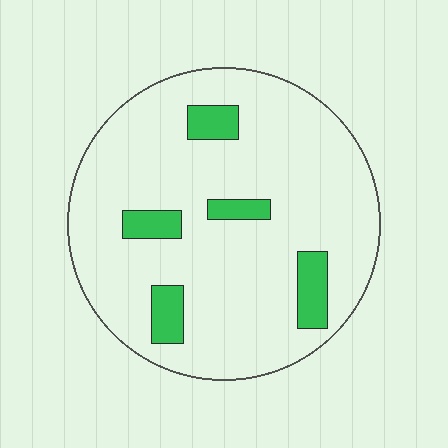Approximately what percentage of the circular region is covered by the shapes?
Approximately 10%.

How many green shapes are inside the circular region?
5.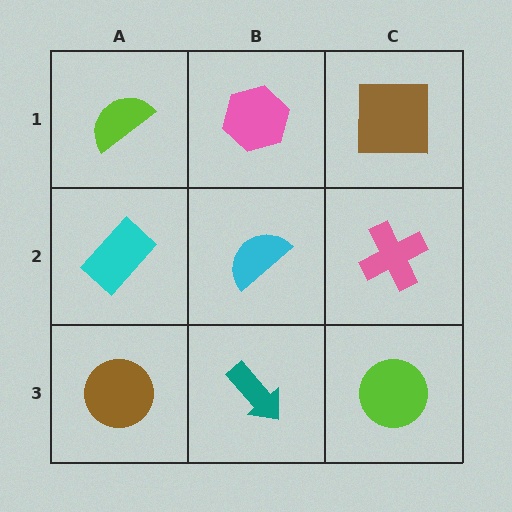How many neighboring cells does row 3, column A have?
2.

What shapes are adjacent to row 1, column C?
A pink cross (row 2, column C), a pink hexagon (row 1, column B).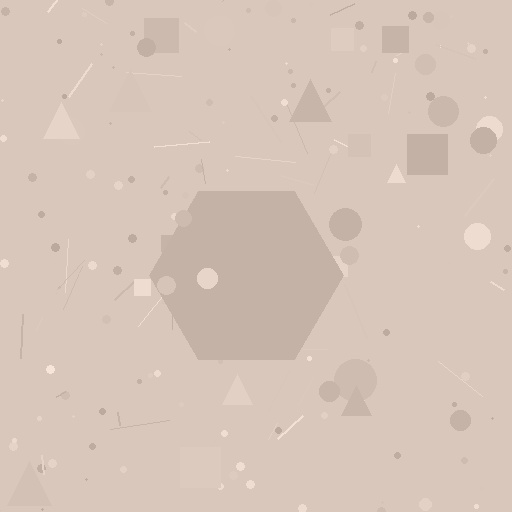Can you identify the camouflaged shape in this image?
The camouflaged shape is a hexagon.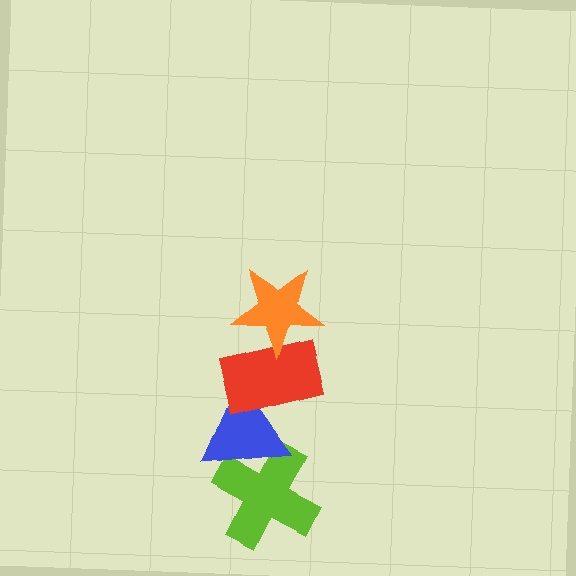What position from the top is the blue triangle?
The blue triangle is 3rd from the top.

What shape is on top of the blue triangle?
The red rectangle is on top of the blue triangle.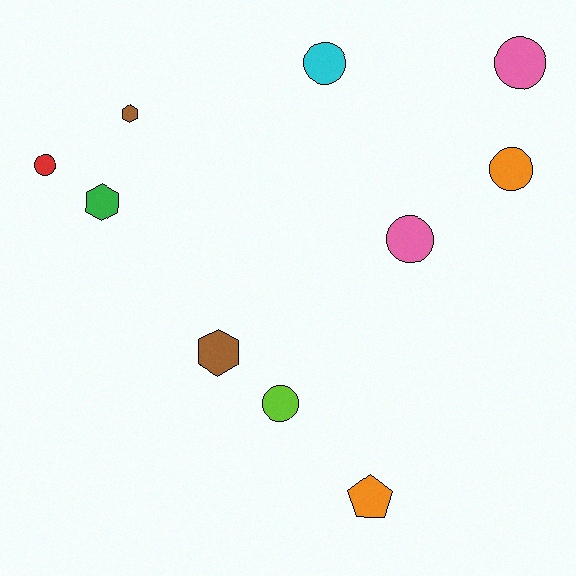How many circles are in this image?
There are 6 circles.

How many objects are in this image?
There are 10 objects.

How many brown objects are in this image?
There are 2 brown objects.